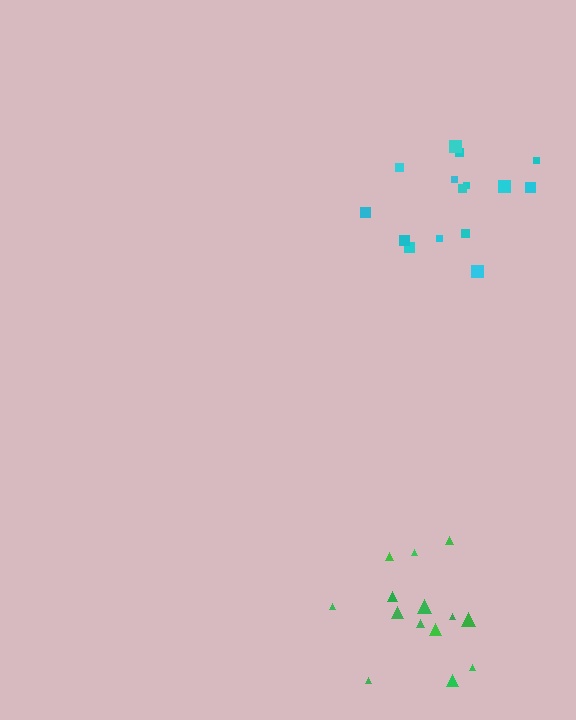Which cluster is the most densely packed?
Cyan.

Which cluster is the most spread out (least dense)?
Green.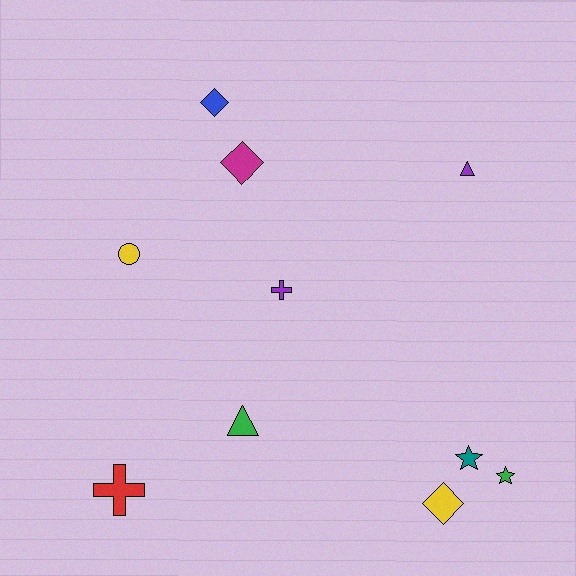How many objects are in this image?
There are 10 objects.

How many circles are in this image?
There is 1 circle.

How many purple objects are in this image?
There are 2 purple objects.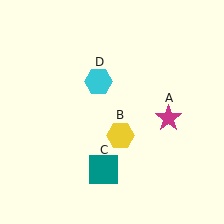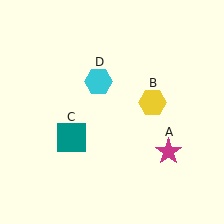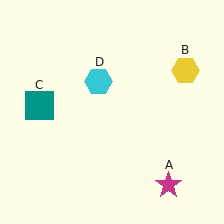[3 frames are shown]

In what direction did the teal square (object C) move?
The teal square (object C) moved up and to the left.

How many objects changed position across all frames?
3 objects changed position: magenta star (object A), yellow hexagon (object B), teal square (object C).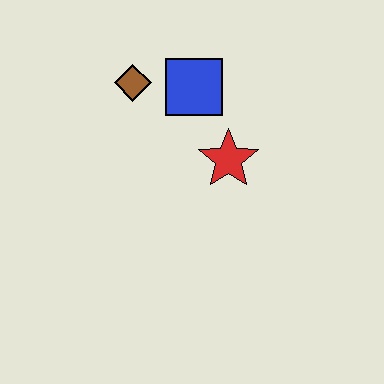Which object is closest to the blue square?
The brown diamond is closest to the blue square.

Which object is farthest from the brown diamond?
The red star is farthest from the brown diamond.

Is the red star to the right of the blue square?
Yes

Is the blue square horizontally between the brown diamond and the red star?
Yes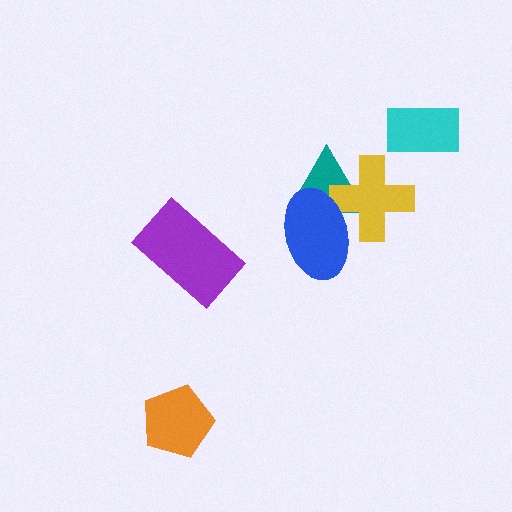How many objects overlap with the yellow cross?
2 objects overlap with the yellow cross.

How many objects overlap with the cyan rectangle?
0 objects overlap with the cyan rectangle.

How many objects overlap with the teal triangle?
2 objects overlap with the teal triangle.